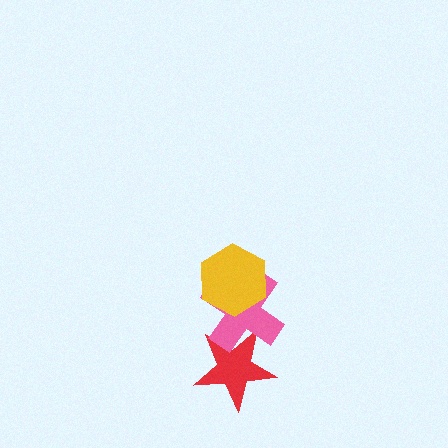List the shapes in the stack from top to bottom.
From top to bottom: the yellow hexagon, the pink cross, the red star.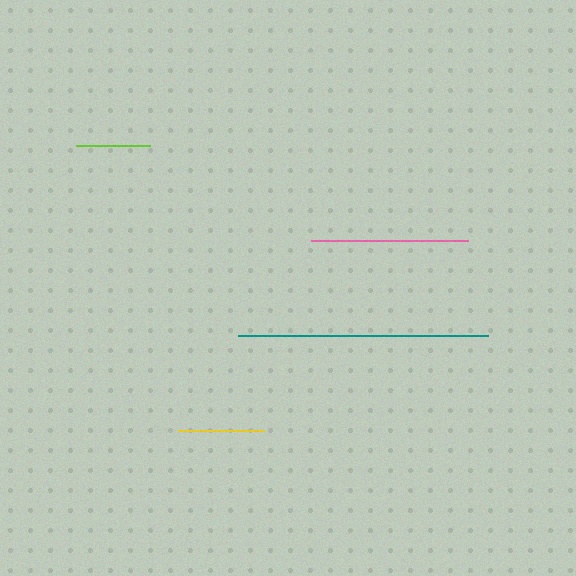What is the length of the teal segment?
The teal segment is approximately 250 pixels long.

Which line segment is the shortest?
The lime line is the shortest at approximately 73 pixels.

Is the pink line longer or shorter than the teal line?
The teal line is longer than the pink line.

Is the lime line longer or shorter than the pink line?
The pink line is longer than the lime line.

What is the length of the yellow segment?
The yellow segment is approximately 87 pixels long.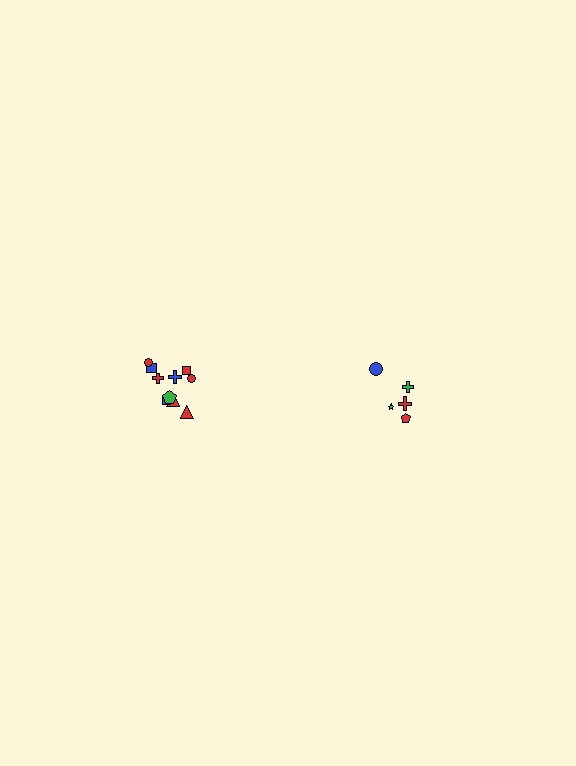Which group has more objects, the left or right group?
The left group.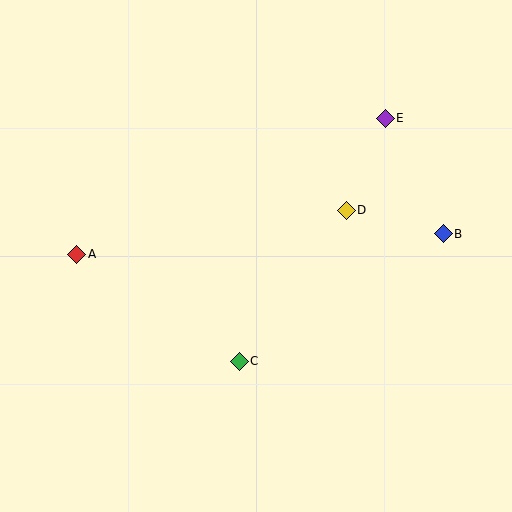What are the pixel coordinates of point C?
Point C is at (239, 361).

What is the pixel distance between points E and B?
The distance between E and B is 129 pixels.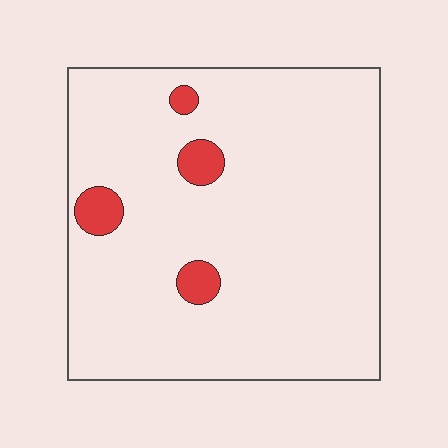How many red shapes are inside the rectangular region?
4.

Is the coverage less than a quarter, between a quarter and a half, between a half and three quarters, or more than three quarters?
Less than a quarter.